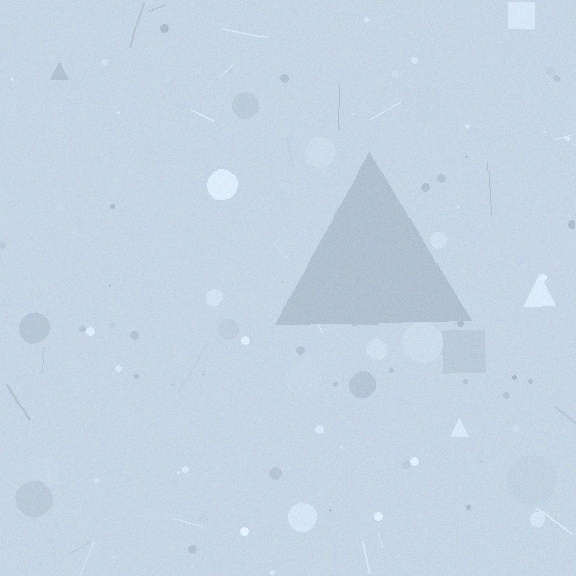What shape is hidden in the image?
A triangle is hidden in the image.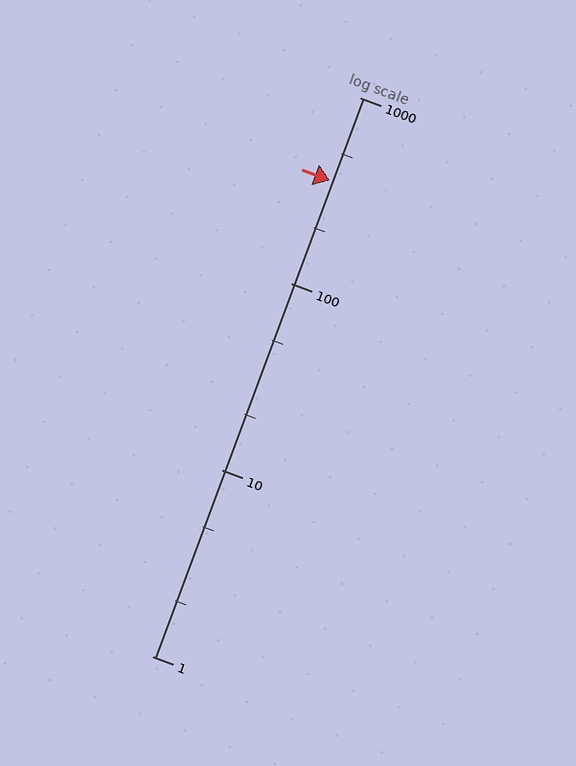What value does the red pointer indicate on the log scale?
The pointer indicates approximately 360.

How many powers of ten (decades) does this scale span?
The scale spans 3 decades, from 1 to 1000.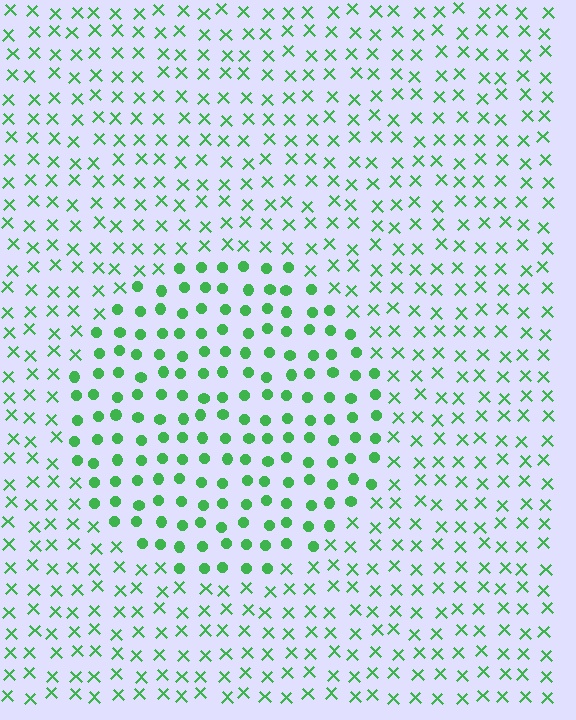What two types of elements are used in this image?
The image uses circles inside the circle region and X marks outside it.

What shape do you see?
I see a circle.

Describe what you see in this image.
The image is filled with small green elements arranged in a uniform grid. A circle-shaped region contains circles, while the surrounding area contains X marks. The boundary is defined purely by the change in element shape.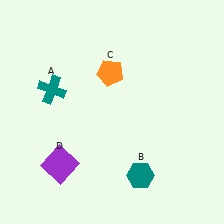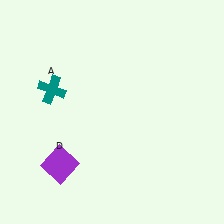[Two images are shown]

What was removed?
The orange pentagon (C), the teal hexagon (B) were removed in Image 2.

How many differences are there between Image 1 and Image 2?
There are 2 differences between the two images.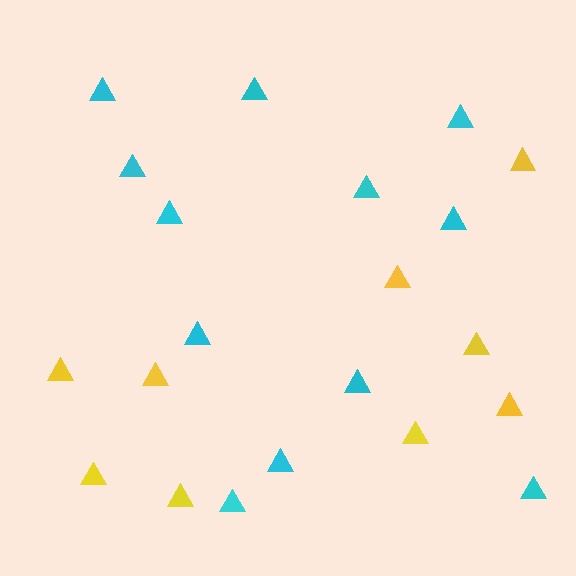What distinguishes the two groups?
There are 2 groups: one group of yellow triangles (9) and one group of cyan triangles (12).